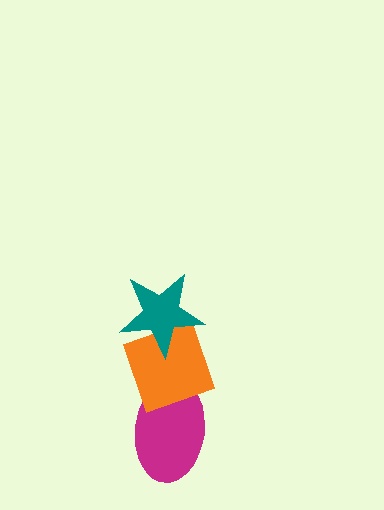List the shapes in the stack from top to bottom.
From top to bottom: the teal star, the orange diamond, the magenta ellipse.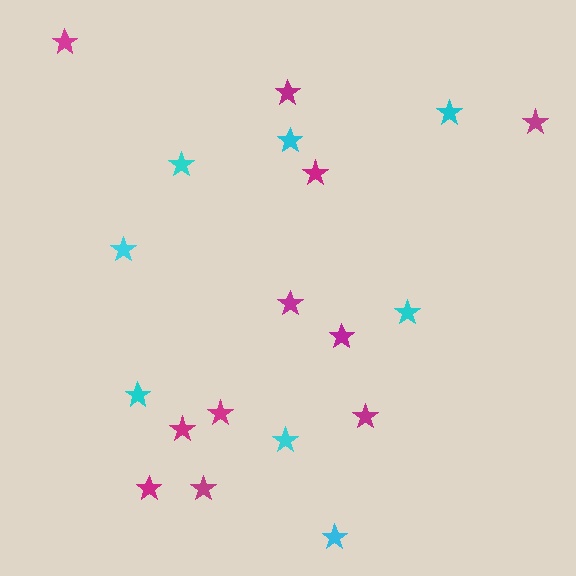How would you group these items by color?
There are 2 groups: one group of magenta stars (11) and one group of cyan stars (8).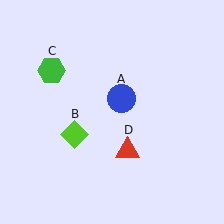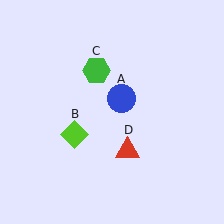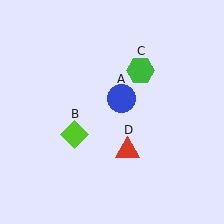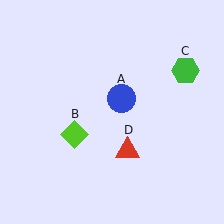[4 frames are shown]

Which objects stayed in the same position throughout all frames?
Blue circle (object A) and lime diamond (object B) and red triangle (object D) remained stationary.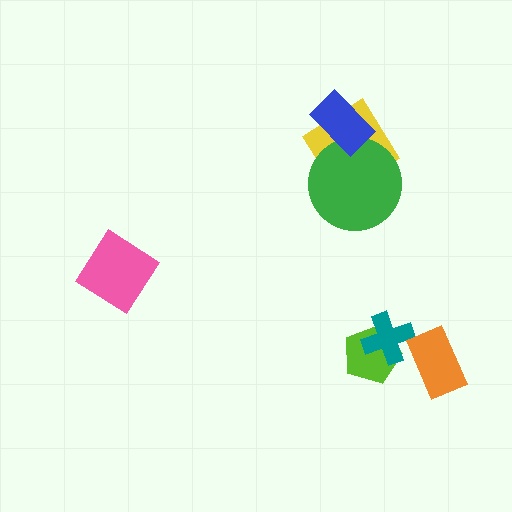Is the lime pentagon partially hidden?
Yes, it is partially covered by another shape.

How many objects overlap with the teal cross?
1 object overlaps with the teal cross.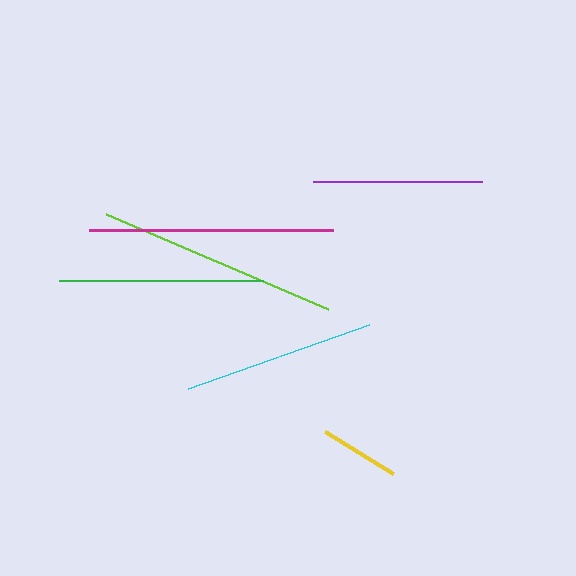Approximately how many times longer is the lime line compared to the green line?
The lime line is approximately 1.2 times the length of the green line.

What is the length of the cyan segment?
The cyan segment is approximately 192 pixels long.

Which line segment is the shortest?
The yellow line is the shortest at approximately 80 pixels.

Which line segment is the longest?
The magenta line is the longest at approximately 243 pixels.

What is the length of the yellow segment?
The yellow segment is approximately 80 pixels long.